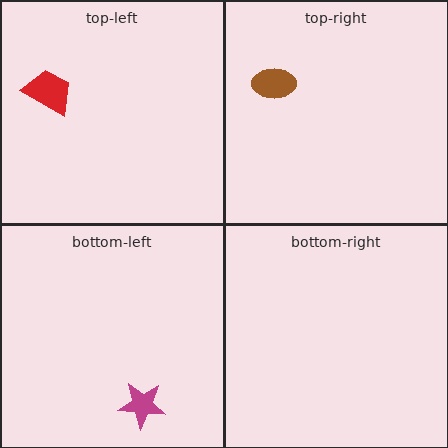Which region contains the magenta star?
The bottom-left region.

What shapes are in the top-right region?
The brown ellipse.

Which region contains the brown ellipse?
The top-right region.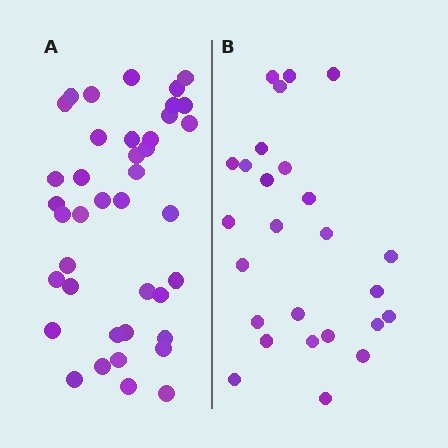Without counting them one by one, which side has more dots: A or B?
Region A (the left region) has more dots.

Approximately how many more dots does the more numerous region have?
Region A has approximately 15 more dots than region B.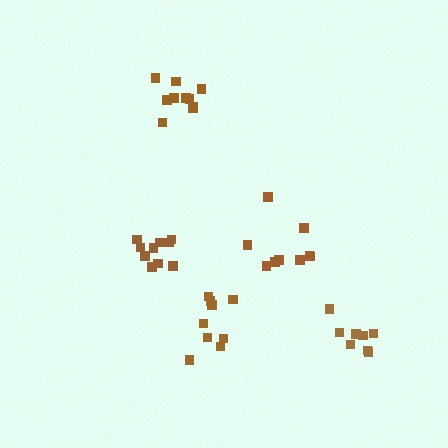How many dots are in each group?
Group 1: 9 dots, Group 2: 10 dots, Group 3: 10 dots, Group 4: 9 dots, Group 5: 8 dots (46 total).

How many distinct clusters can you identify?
There are 5 distinct clusters.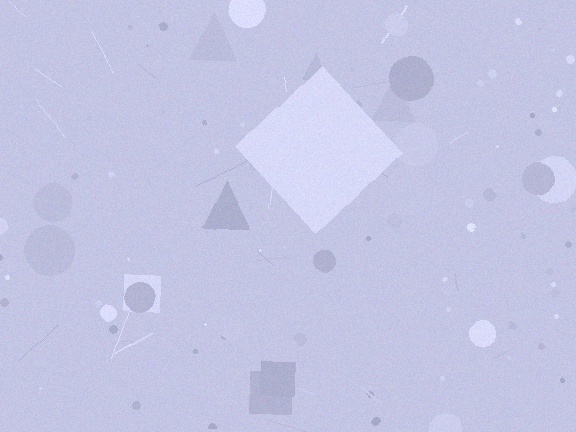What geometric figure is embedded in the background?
A diamond is embedded in the background.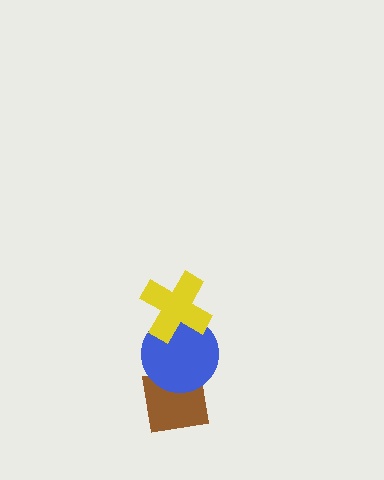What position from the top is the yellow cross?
The yellow cross is 1st from the top.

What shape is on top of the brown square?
The blue circle is on top of the brown square.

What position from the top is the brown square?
The brown square is 3rd from the top.